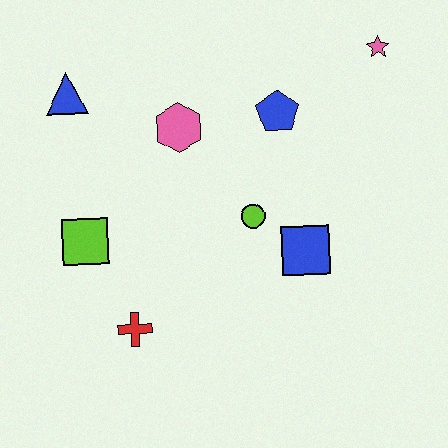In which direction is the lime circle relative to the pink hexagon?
The lime circle is below the pink hexagon.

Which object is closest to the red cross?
The lime square is closest to the red cross.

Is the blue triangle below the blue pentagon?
No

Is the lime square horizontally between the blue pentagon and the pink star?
No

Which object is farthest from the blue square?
The blue triangle is farthest from the blue square.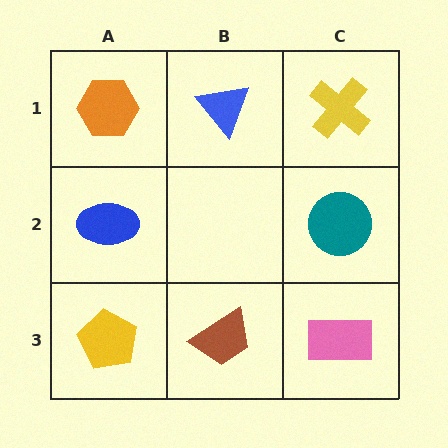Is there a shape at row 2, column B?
No, that cell is empty.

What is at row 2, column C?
A teal circle.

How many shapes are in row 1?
3 shapes.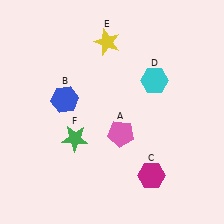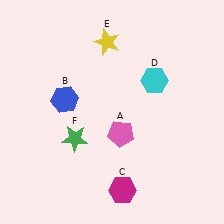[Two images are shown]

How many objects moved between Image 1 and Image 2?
1 object moved between the two images.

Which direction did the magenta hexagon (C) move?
The magenta hexagon (C) moved left.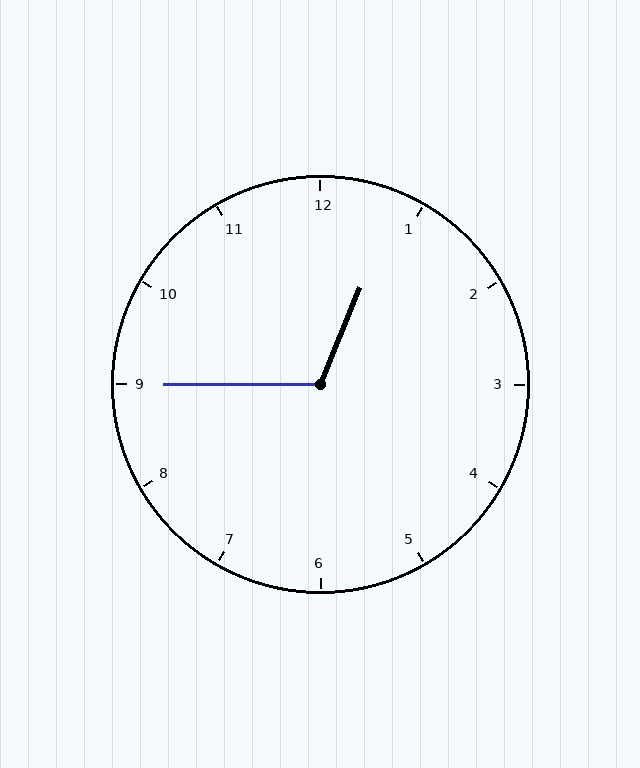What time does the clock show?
12:45.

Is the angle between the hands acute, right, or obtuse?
It is obtuse.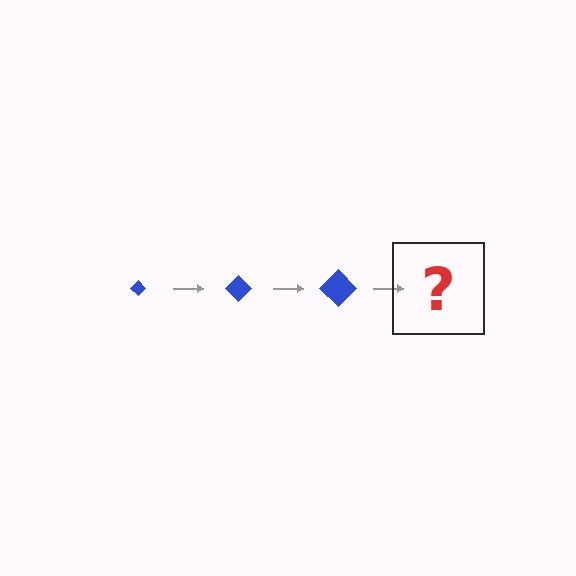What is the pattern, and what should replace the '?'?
The pattern is that the diamond gets progressively larger each step. The '?' should be a blue diamond, larger than the previous one.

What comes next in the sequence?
The next element should be a blue diamond, larger than the previous one.